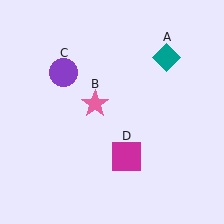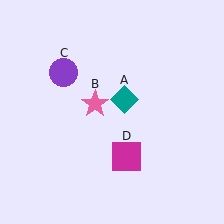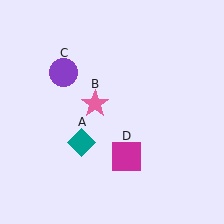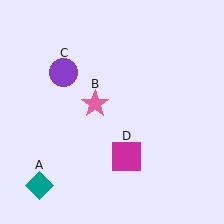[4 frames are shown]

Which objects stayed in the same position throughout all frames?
Pink star (object B) and purple circle (object C) and magenta square (object D) remained stationary.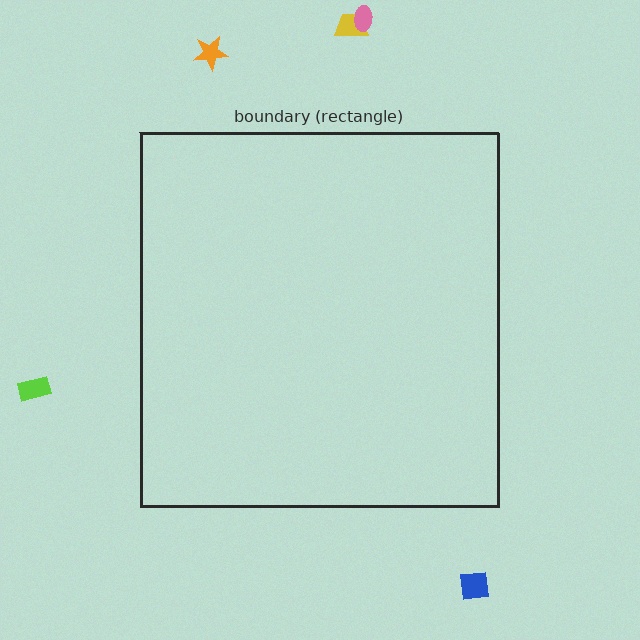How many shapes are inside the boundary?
0 inside, 5 outside.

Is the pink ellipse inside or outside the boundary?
Outside.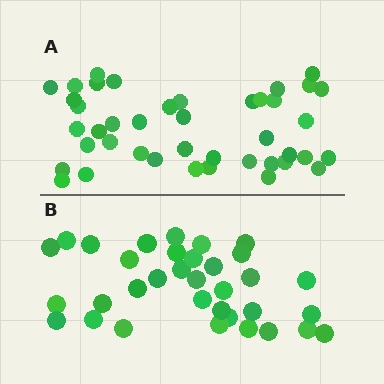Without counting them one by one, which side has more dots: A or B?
Region A (the top region) has more dots.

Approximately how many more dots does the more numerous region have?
Region A has roughly 8 or so more dots than region B.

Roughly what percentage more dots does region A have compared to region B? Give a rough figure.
About 25% more.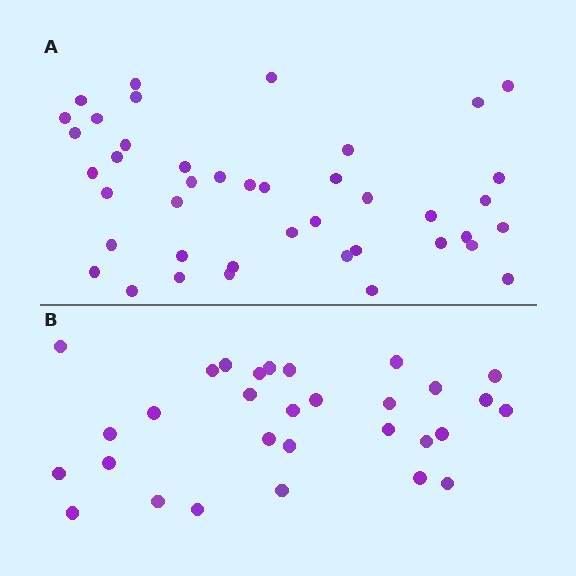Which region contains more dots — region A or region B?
Region A (the top region) has more dots.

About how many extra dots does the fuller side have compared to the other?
Region A has roughly 12 or so more dots than region B.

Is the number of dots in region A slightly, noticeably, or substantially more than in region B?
Region A has noticeably more, but not dramatically so. The ratio is roughly 1.4 to 1.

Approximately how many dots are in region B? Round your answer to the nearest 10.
About 30 dots.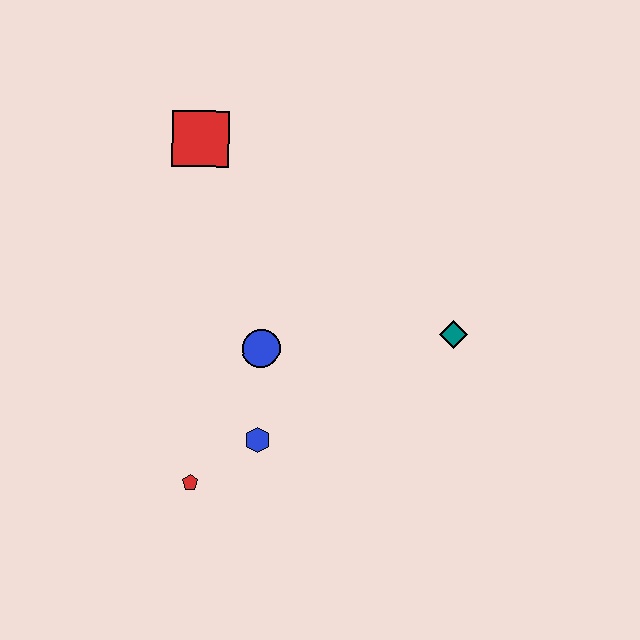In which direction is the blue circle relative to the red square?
The blue circle is below the red square.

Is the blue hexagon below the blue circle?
Yes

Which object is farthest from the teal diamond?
The red square is farthest from the teal diamond.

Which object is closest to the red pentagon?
The blue hexagon is closest to the red pentagon.